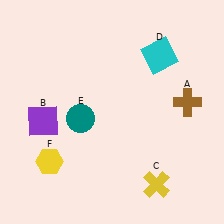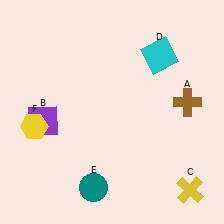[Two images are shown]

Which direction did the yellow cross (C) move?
The yellow cross (C) moved right.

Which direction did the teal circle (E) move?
The teal circle (E) moved down.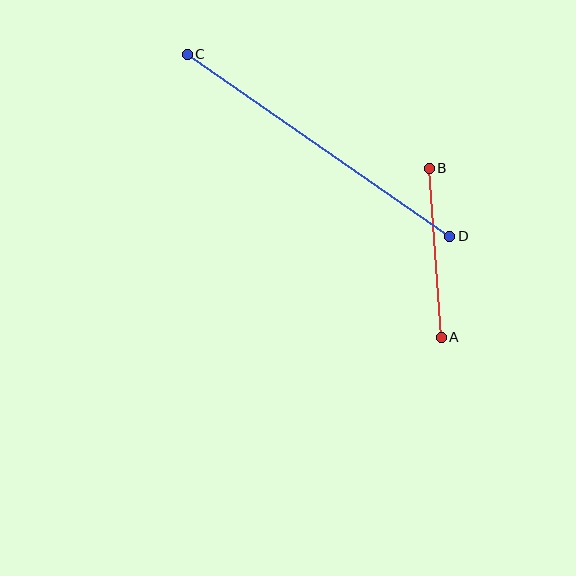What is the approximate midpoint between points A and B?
The midpoint is at approximately (435, 253) pixels.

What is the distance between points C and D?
The distance is approximately 320 pixels.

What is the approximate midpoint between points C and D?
The midpoint is at approximately (318, 145) pixels.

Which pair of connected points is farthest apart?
Points C and D are farthest apart.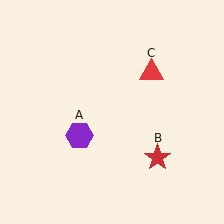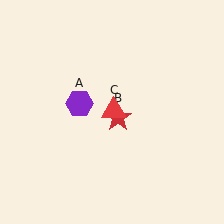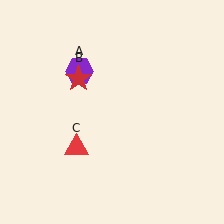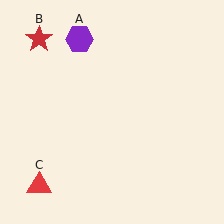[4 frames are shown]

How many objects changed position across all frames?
3 objects changed position: purple hexagon (object A), red star (object B), red triangle (object C).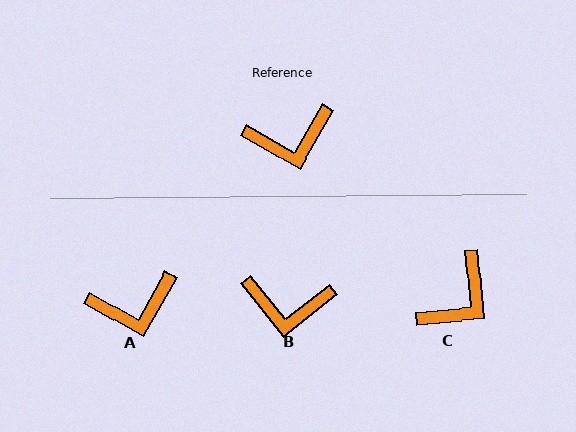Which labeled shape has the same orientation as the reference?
A.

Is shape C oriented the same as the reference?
No, it is off by about 35 degrees.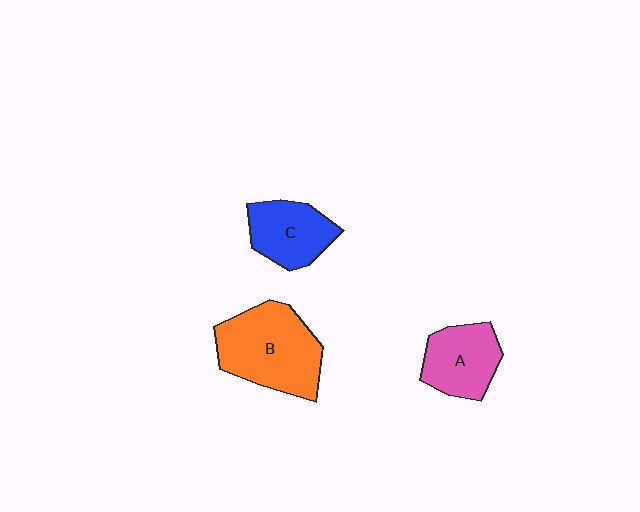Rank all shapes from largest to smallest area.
From largest to smallest: B (orange), A (pink), C (blue).